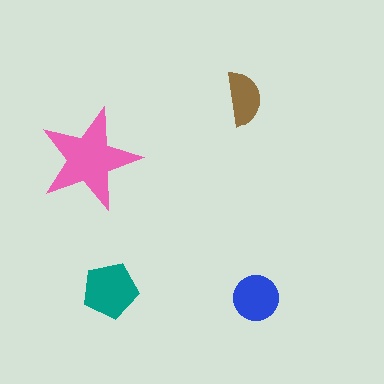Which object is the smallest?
The brown semicircle.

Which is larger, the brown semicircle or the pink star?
The pink star.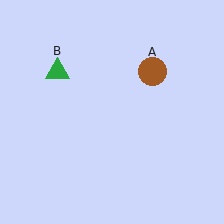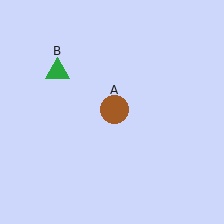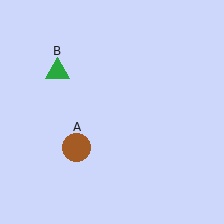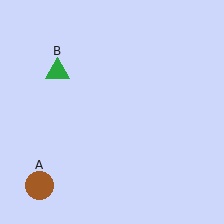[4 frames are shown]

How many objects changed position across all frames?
1 object changed position: brown circle (object A).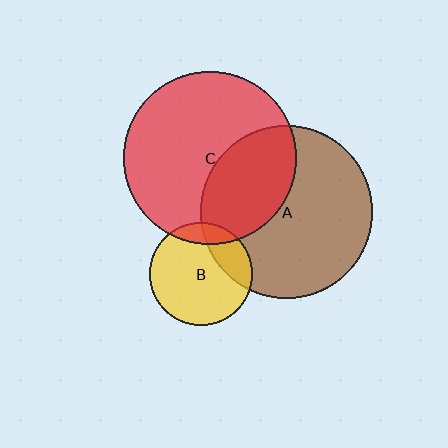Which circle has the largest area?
Circle C (red).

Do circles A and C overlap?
Yes.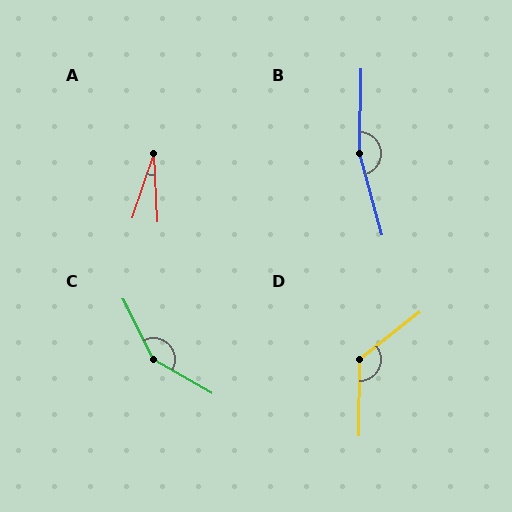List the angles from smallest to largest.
A (21°), D (129°), C (146°), B (164°).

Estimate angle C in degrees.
Approximately 146 degrees.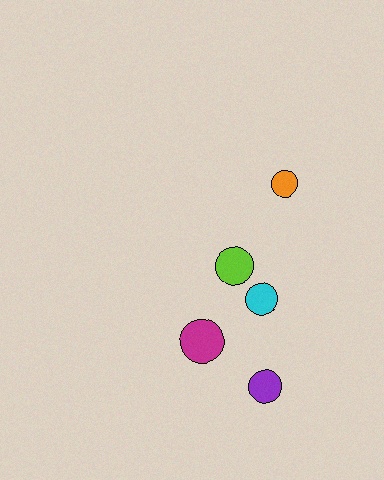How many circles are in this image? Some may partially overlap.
There are 5 circles.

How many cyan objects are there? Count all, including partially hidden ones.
There is 1 cyan object.